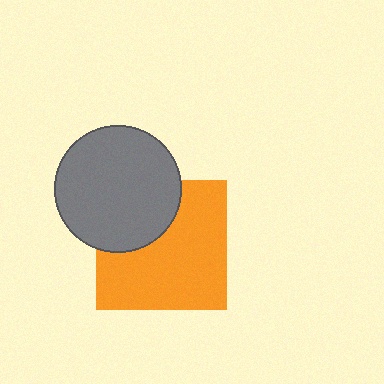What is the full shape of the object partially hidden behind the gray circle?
The partially hidden object is an orange square.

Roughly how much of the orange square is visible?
Most of it is visible (roughly 68%).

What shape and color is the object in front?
The object in front is a gray circle.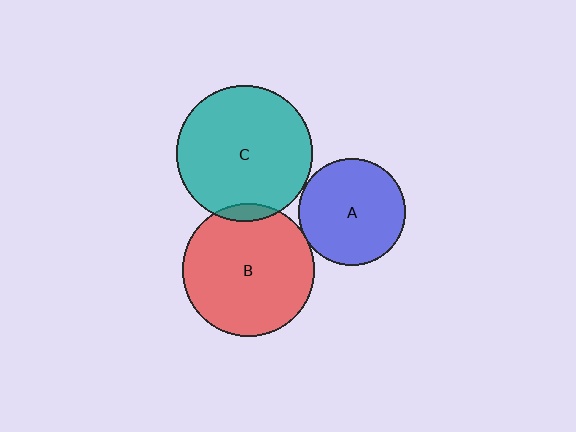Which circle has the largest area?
Circle C (teal).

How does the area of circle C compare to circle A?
Approximately 1.6 times.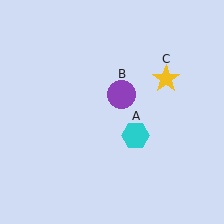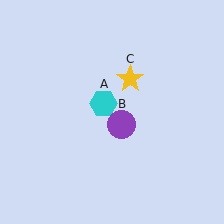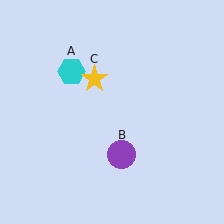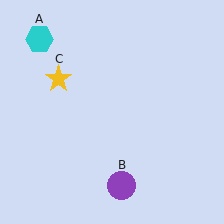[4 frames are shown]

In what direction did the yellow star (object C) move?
The yellow star (object C) moved left.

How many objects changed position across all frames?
3 objects changed position: cyan hexagon (object A), purple circle (object B), yellow star (object C).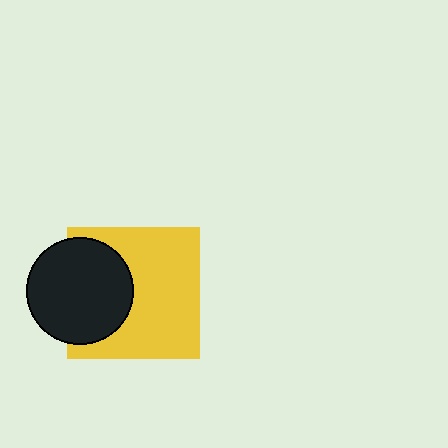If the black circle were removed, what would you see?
You would see the complete yellow square.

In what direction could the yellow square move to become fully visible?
The yellow square could move right. That would shift it out from behind the black circle entirely.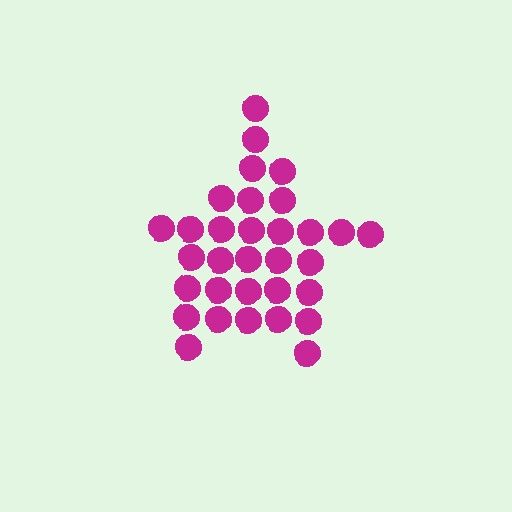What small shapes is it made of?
It is made of small circles.